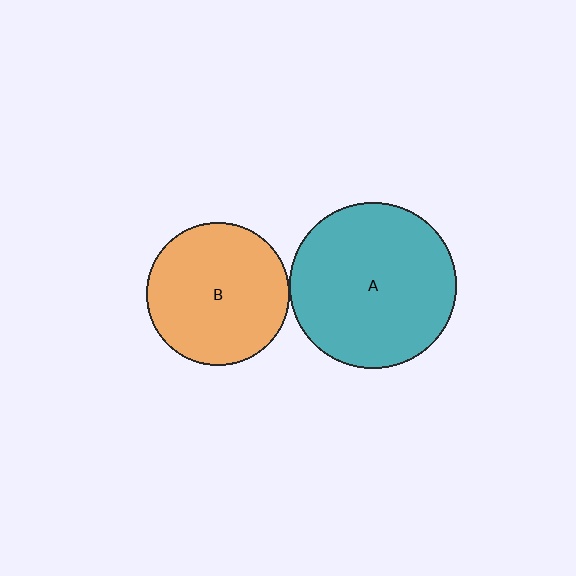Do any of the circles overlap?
No, none of the circles overlap.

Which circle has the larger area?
Circle A (teal).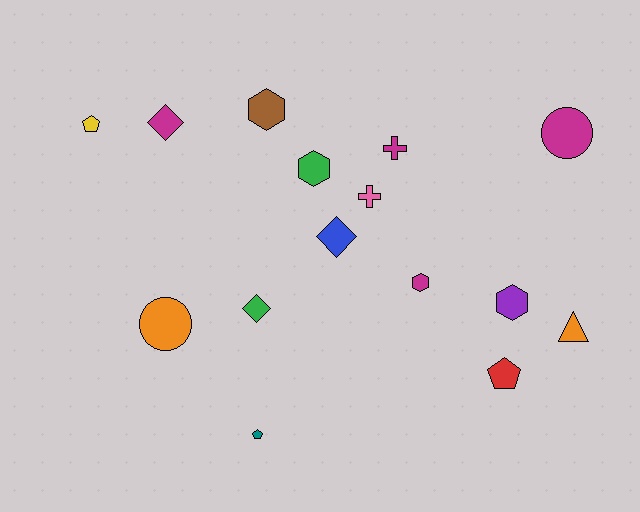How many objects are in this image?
There are 15 objects.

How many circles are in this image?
There are 2 circles.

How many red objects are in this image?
There is 1 red object.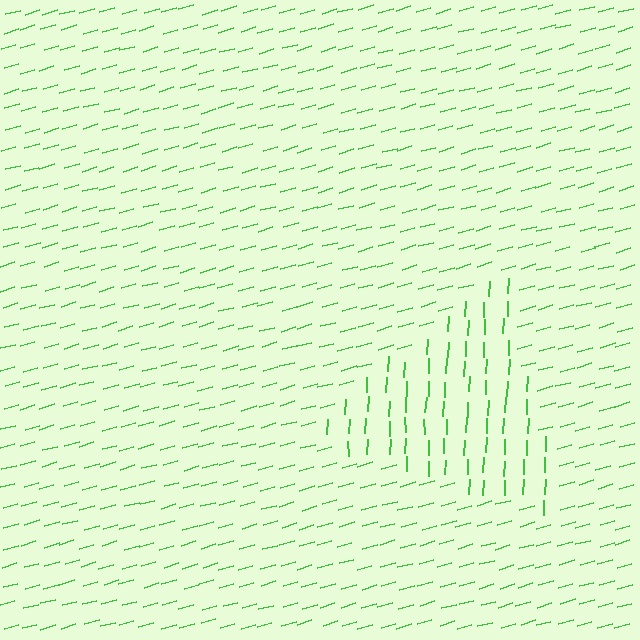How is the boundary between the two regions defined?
The boundary is defined purely by a change in line orientation (approximately 72 degrees difference). All lines are the same color and thickness.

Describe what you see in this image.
The image is filled with small green line segments. A triangle region in the image has lines oriented differently from the surrounding lines, creating a visible texture boundary.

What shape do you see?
I see a triangle.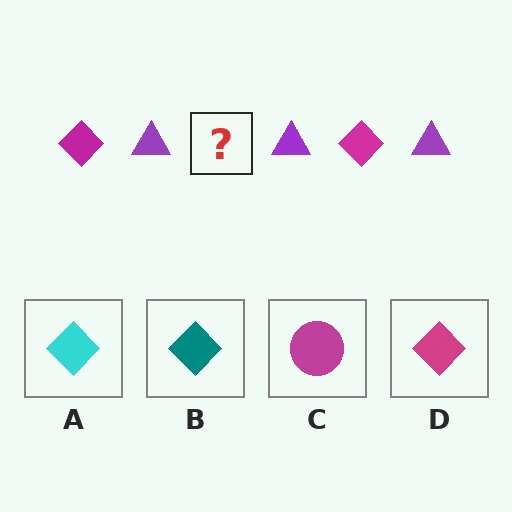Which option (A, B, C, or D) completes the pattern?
D.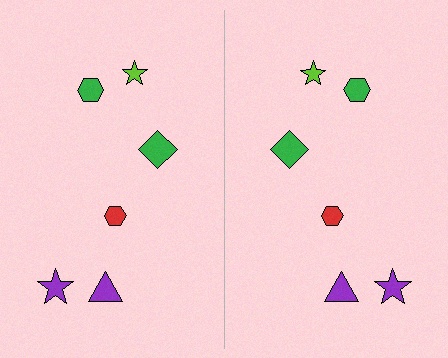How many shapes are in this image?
There are 12 shapes in this image.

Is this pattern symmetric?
Yes, this pattern has bilateral (reflection) symmetry.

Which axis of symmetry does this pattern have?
The pattern has a vertical axis of symmetry running through the center of the image.